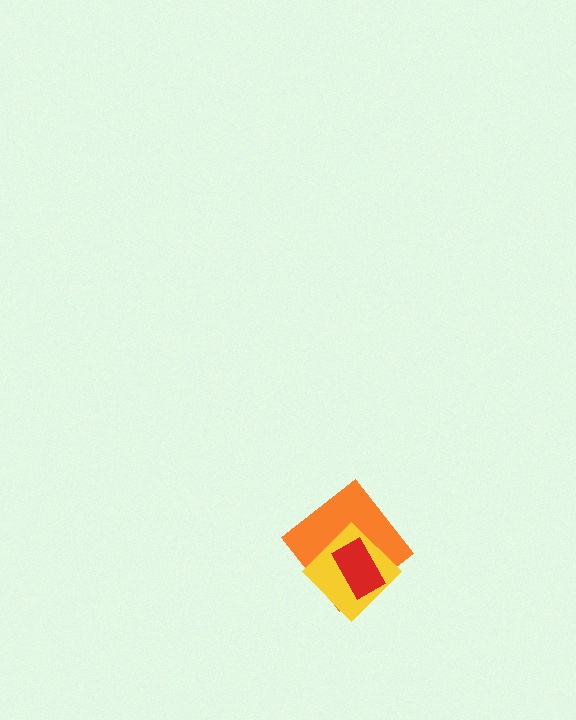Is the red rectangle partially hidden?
No, no other shape covers it.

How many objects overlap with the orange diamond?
2 objects overlap with the orange diamond.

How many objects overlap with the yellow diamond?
2 objects overlap with the yellow diamond.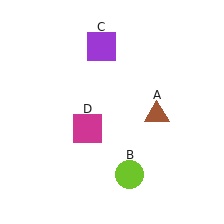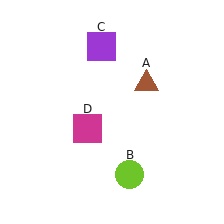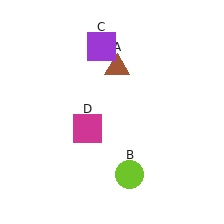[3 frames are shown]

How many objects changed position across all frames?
1 object changed position: brown triangle (object A).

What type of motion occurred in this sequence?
The brown triangle (object A) rotated counterclockwise around the center of the scene.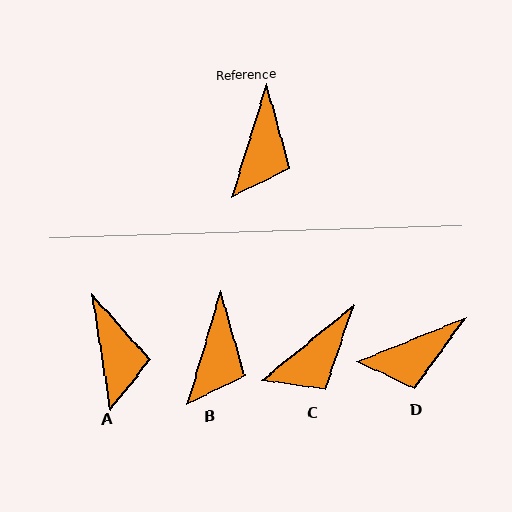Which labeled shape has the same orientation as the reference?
B.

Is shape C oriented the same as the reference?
No, it is off by about 34 degrees.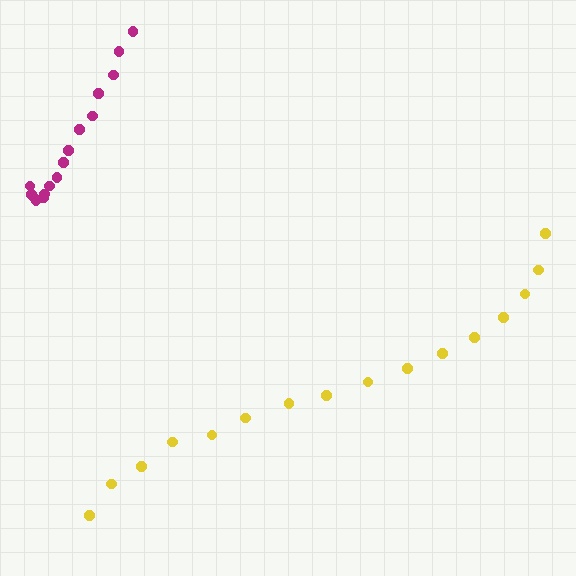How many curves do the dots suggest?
There are 2 distinct paths.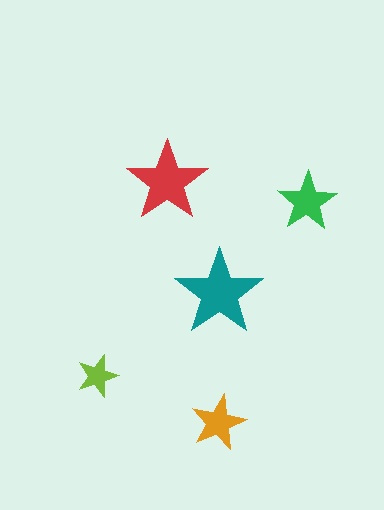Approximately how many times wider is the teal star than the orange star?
About 1.5 times wider.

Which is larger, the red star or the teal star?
The teal one.